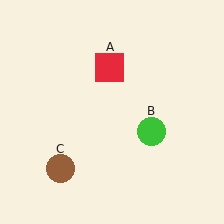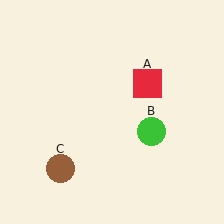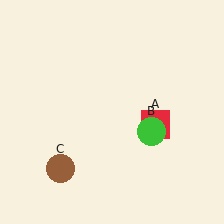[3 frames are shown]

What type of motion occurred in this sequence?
The red square (object A) rotated clockwise around the center of the scene.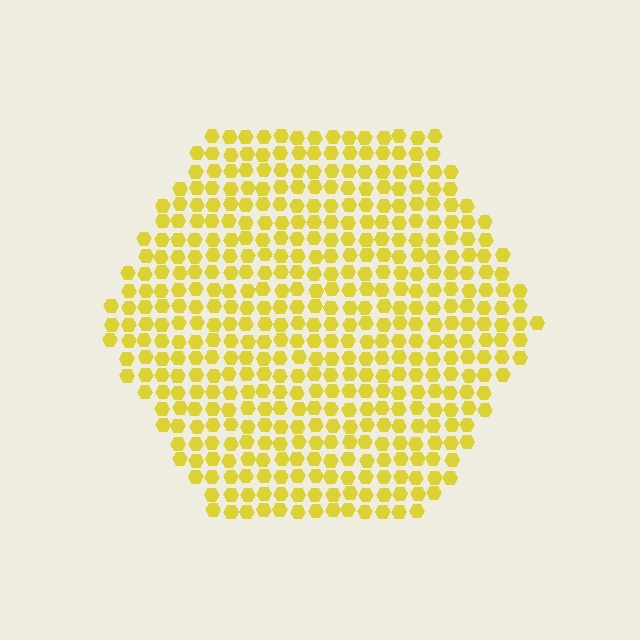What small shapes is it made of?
It is made of small hexagons.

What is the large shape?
The large shape is a hexagon.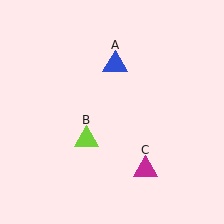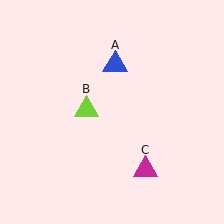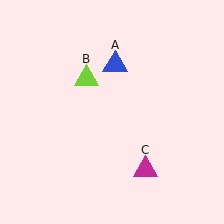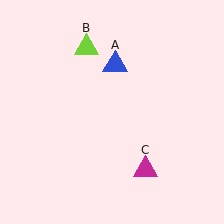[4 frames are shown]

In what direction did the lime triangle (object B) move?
The lime triangle (object B) moved up.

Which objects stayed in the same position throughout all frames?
Blue triangle (object A) and magenta triangle (object C) remained stationary.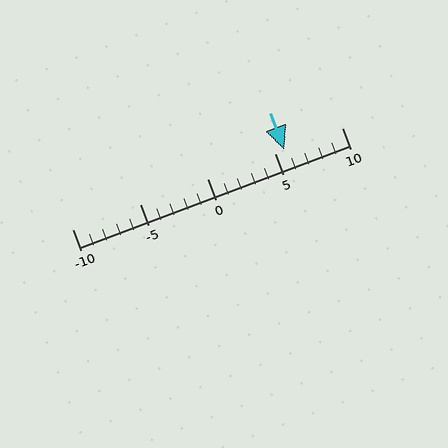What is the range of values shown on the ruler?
The ruler shows values from -10 to 10.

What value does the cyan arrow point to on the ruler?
The cyan arrow points to approximately 6.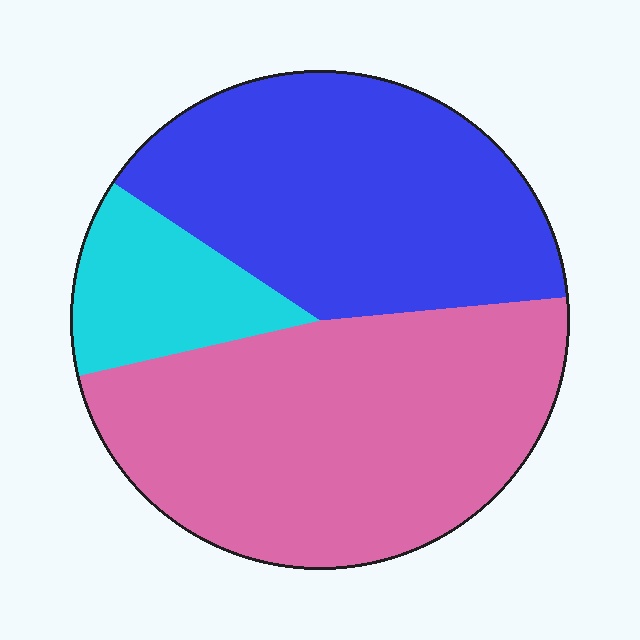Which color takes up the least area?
Cyan, at roughly 15%.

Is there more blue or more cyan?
Blue.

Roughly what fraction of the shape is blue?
Blue takes up between a third and a half of the shape.